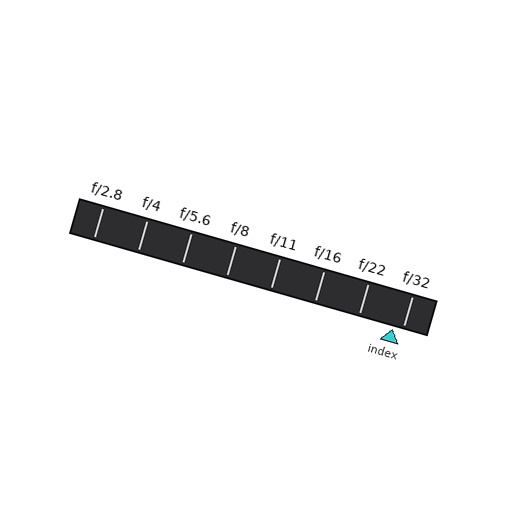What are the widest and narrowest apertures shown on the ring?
The widest aperture shown is f/2.8 and the narrowest is f/32.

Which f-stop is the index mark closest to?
The index mark is closest to f/32.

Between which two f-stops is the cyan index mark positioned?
The index mark is between f/22 and f/32.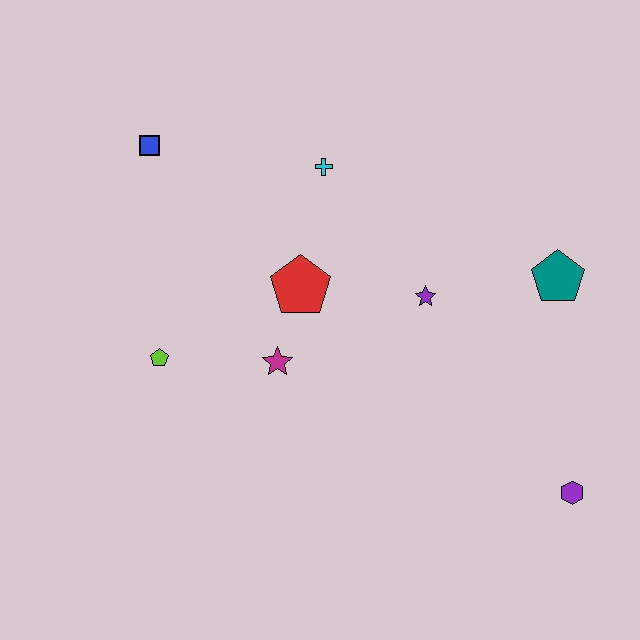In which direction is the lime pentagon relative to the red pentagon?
The lime pentagon is to the left of the red pentagon.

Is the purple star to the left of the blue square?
No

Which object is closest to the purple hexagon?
The teal pentagon is closest to the purple hexagon.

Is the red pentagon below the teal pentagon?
Yes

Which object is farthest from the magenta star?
The purple hexagon is farthest from the magenta star.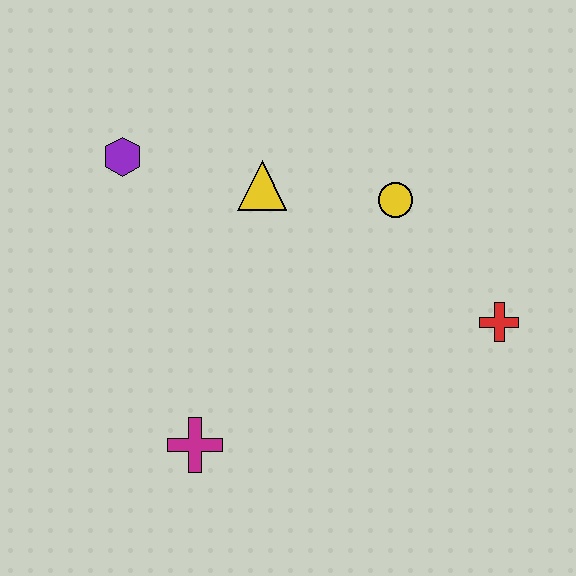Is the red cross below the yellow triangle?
Yes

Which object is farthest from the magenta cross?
The red cross is farthest from the magenta cross.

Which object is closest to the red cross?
The yellow circle is closest to the red cross.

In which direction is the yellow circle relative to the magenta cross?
The yellow circle is above the magenta cross.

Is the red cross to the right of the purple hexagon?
Yes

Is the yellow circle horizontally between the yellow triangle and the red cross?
Yes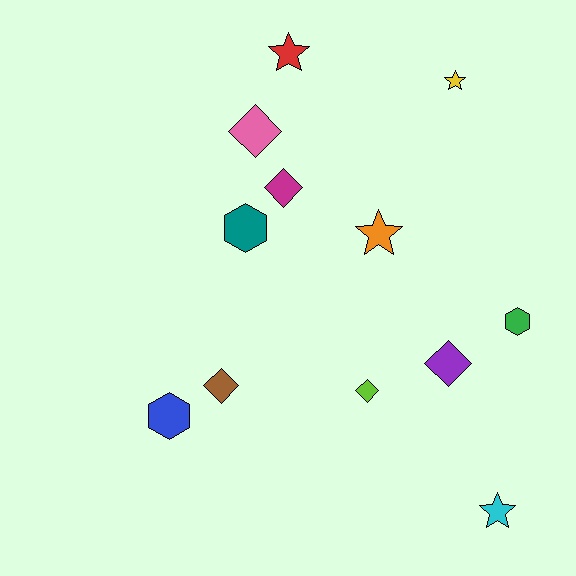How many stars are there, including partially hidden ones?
There are 4 stars.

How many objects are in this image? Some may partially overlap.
There are 12 objects.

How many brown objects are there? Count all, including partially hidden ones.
There is 1 brown object.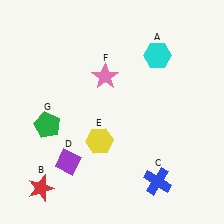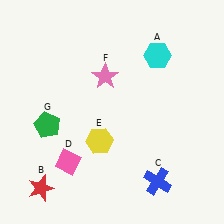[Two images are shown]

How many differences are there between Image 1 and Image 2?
There is 1 difference between the two images.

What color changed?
The diamond (D) changed from purple in Image 1 to pink in Image 2.